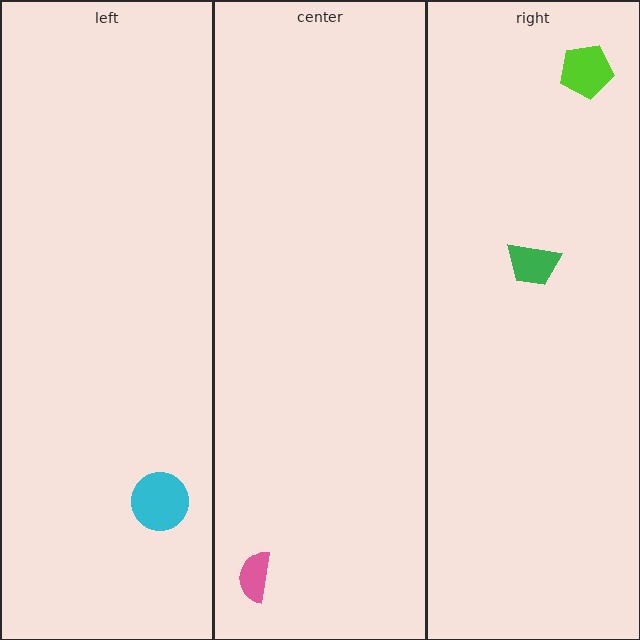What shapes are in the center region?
The pink semicircle.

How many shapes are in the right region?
2.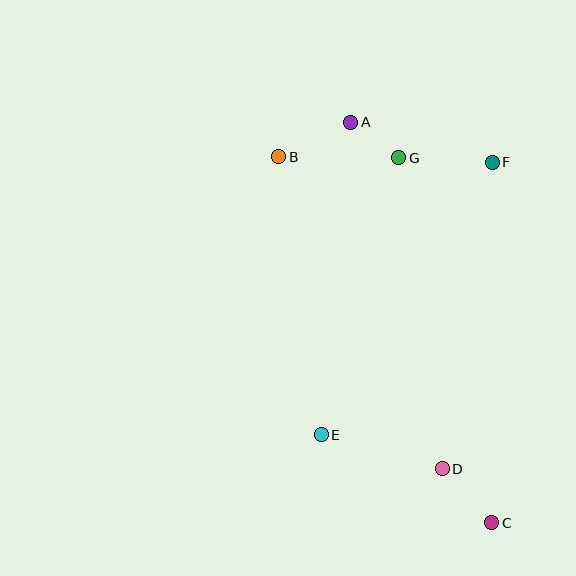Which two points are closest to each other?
Points A and G are closest to each other.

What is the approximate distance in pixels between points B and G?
The distance between B and G is approximately 120 pixels.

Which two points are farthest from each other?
Points A and C are farthest from each other.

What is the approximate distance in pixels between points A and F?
The distance between A and F is approximately 147 pixels.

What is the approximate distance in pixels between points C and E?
The distance between C and E is approximately 192 pixels.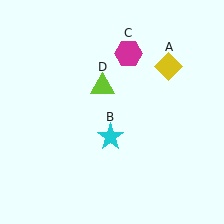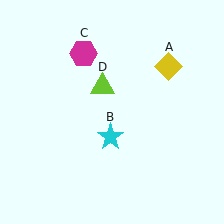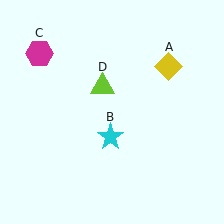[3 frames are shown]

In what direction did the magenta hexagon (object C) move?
The magenta hexagon (object C) moved left.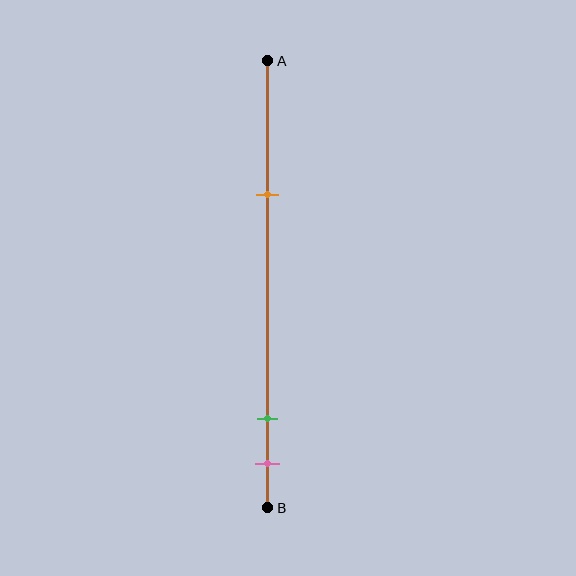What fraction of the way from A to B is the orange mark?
The orange mark is approximately 30% (0.3) of the way from A to B.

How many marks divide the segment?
There are 3 marks dividing the segment.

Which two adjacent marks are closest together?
The green and pink marks are the closest adjacent pair.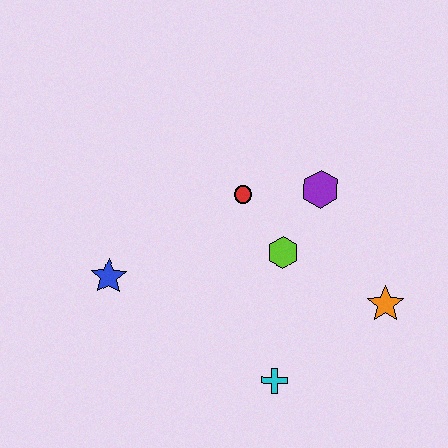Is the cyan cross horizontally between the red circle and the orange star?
Yes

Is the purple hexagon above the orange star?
Yes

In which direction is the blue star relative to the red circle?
The blue star is to the left of the red circle.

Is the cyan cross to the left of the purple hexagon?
Yes